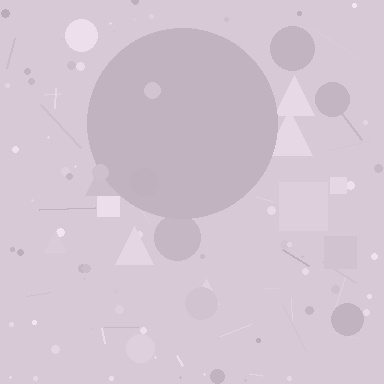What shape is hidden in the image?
A circle is hidden in the image.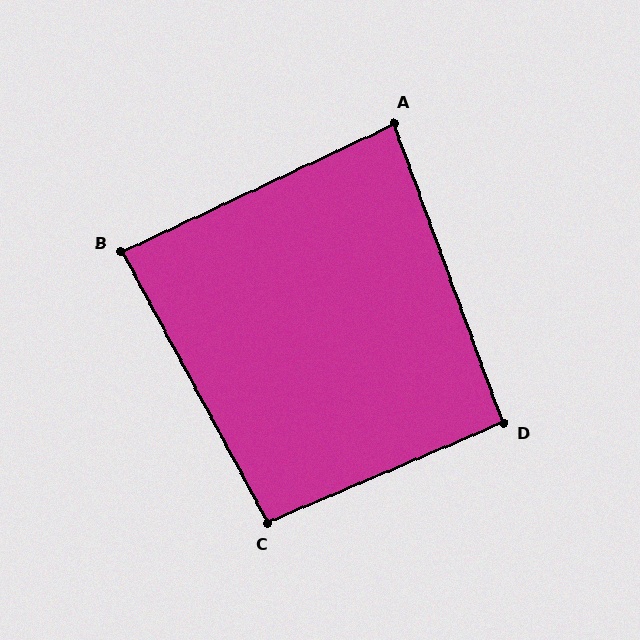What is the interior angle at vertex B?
Approximately 87 degrees (approximately right).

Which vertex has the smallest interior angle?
A, at approximately 85 degrees.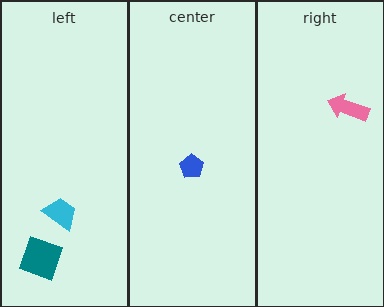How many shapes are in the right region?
1.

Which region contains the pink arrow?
The right region.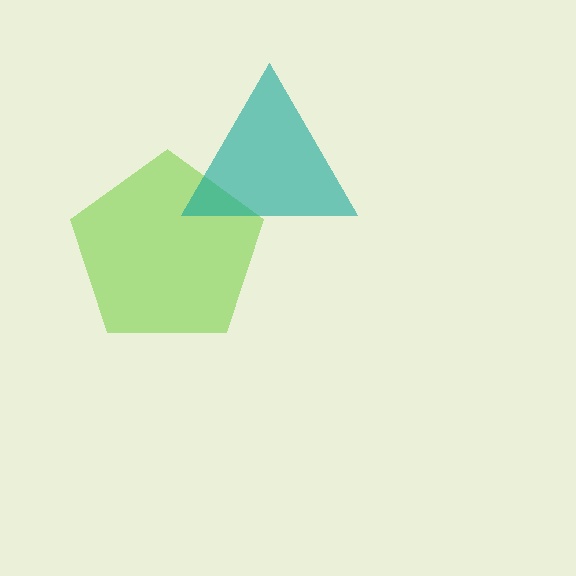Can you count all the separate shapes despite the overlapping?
Yes, there are 2 separate shapes.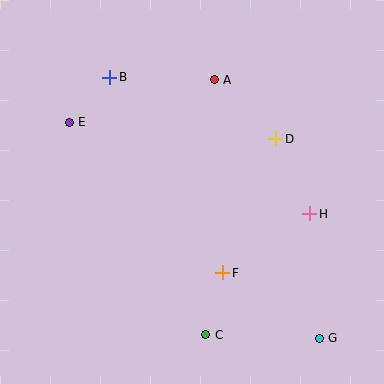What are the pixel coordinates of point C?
Point C is at (206, 335).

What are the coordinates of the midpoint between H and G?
The midpoint between H and G is at (314, 276).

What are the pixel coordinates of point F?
Point F is at (223, 273).